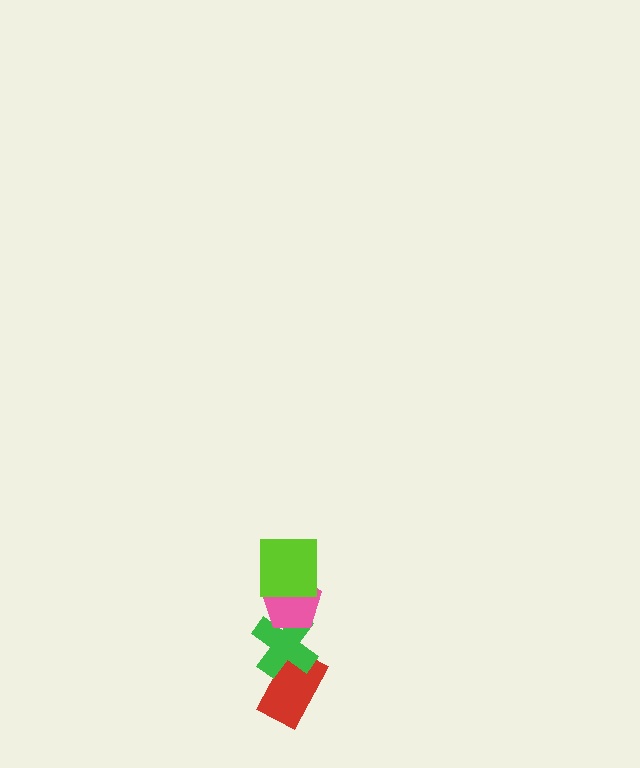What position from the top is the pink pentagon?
The pink pentagon is 2nd from the top.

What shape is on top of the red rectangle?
The green cross is on top of the red rectangle.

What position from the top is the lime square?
The lime square is 1st from the top.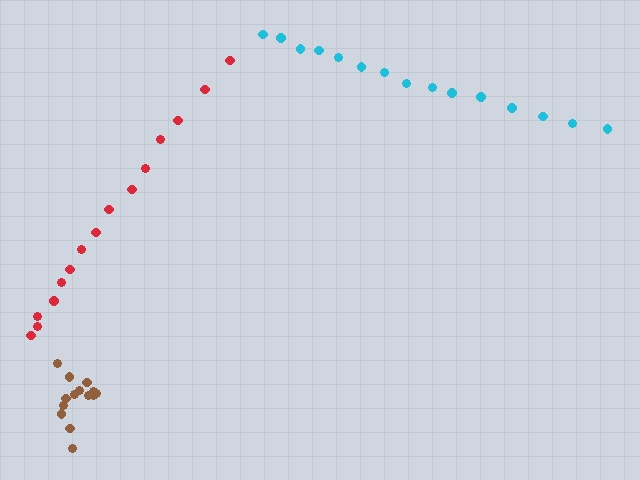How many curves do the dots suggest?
There are 3 distinct paths.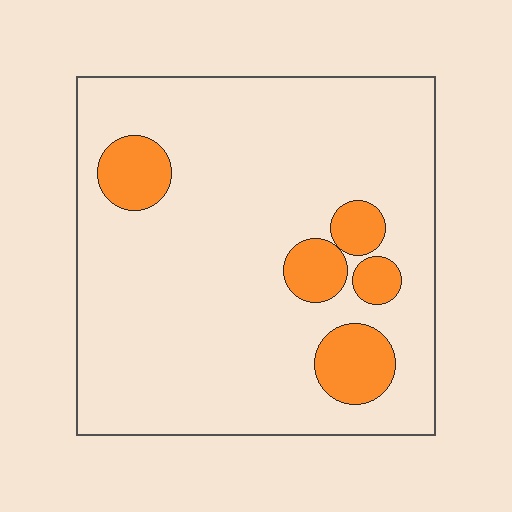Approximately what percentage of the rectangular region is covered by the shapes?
Approximately 15%.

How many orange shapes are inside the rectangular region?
5.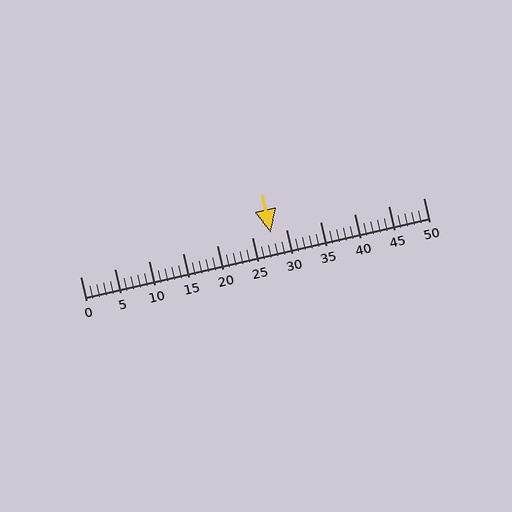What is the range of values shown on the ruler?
The ruler shows values from 0 to 50.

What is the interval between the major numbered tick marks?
The major tick marks are spaced 5 units apart.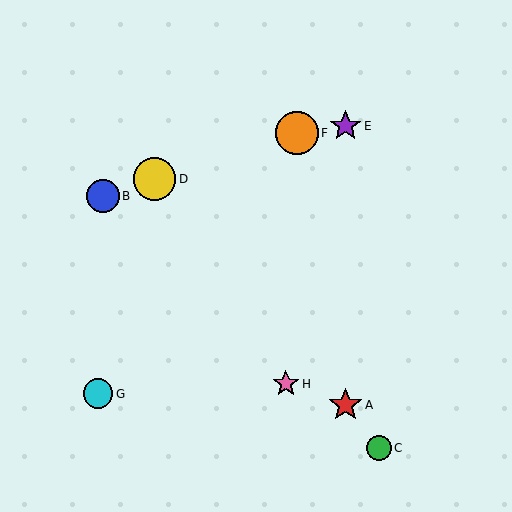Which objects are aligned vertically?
Objects A, E are aligned vertically.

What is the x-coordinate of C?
Object C is at x≈379.